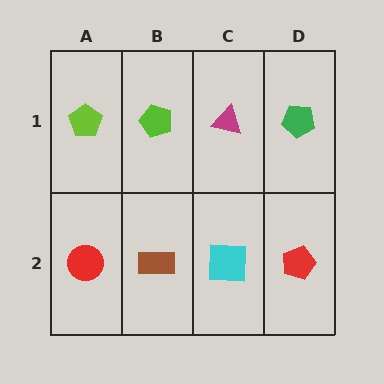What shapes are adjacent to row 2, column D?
A green pentagon (row 1, column D), a cyan square (row 2, column C).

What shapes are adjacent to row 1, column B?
A brown rectangle (row 2, column B), a lime pentagon (row 1, column A), a magenta triangle (row 1, column C).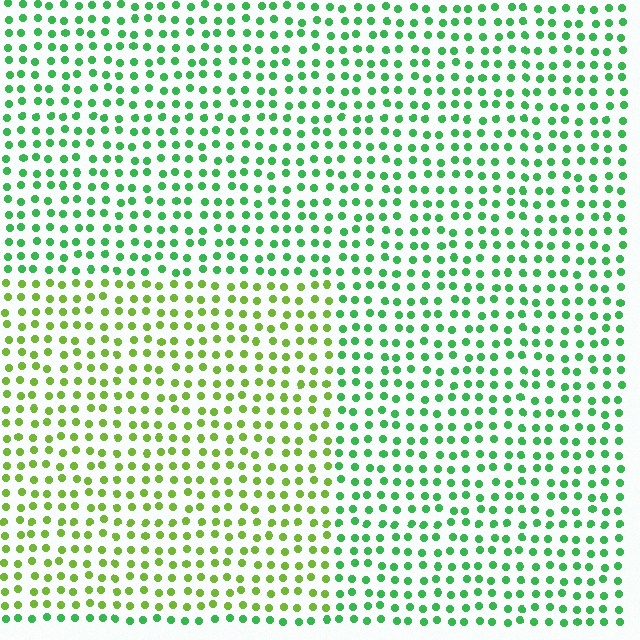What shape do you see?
I see a rectangle.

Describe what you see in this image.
The image is filled with small green elements in a uniform arrangement. A rectangle-shaped region is visible where the elements are tinted to a slightly different hue, forming a subtle color boundary.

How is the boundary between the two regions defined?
The boundary is defined purely by a slight shift in hue (about 39 degrees). Spacing, size, and orientation are identical on both sides.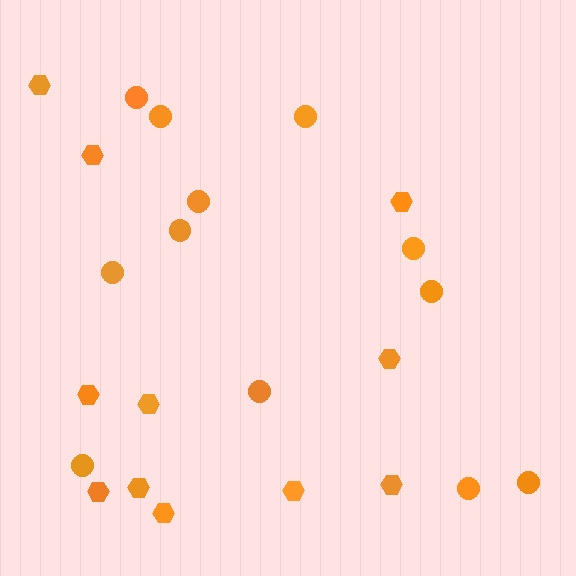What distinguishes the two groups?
There are 2 groups: one group of circles (12) and one group of hexagons (11).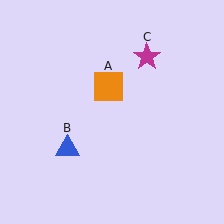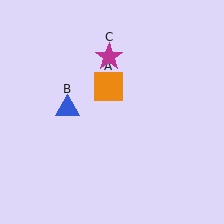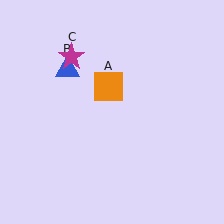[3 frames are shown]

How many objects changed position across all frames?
2 objects changed position: blue triangle (object B), magenta star (object C).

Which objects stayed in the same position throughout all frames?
Orange square (object A) remained stationary.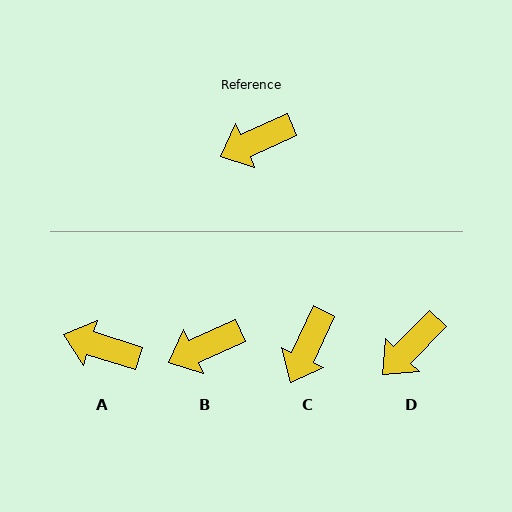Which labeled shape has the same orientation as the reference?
B.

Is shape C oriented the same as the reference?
No, it is off by about 40 degrees.